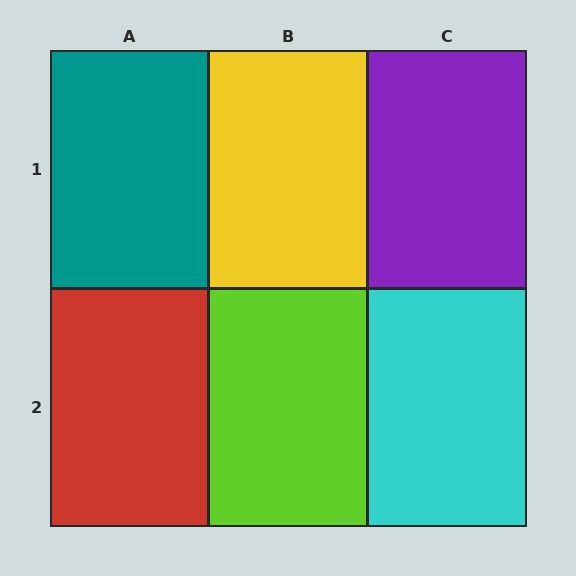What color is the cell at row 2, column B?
Lime.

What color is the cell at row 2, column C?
Cyan.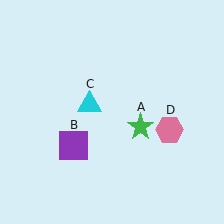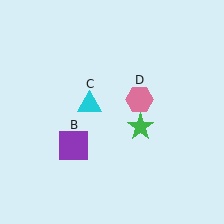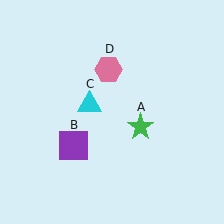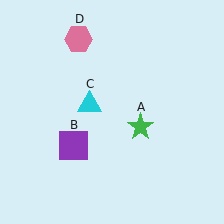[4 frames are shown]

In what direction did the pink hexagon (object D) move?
The pink hexagon (object D) moved up and to the left.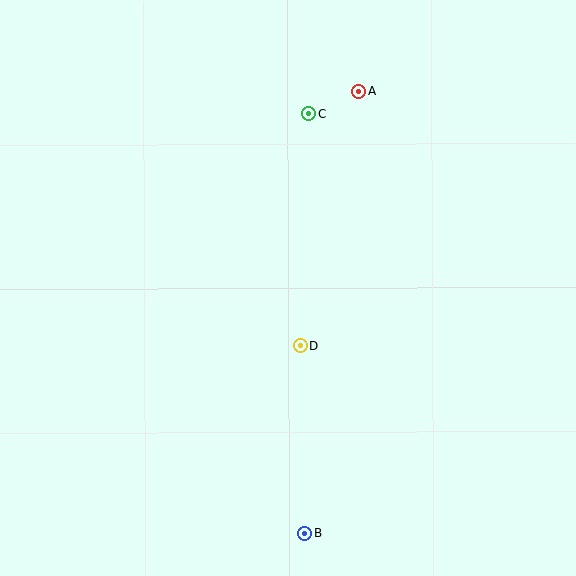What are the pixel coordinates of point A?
Point A is at (359, 91).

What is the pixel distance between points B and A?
The distance between B and A is 446 pixels.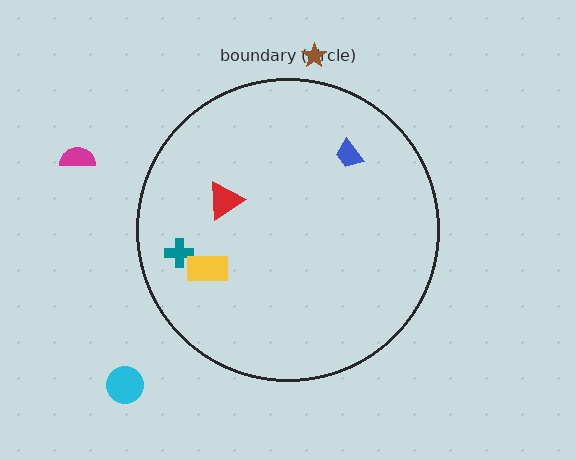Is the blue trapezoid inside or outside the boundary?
Inside.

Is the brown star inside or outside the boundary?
Outside.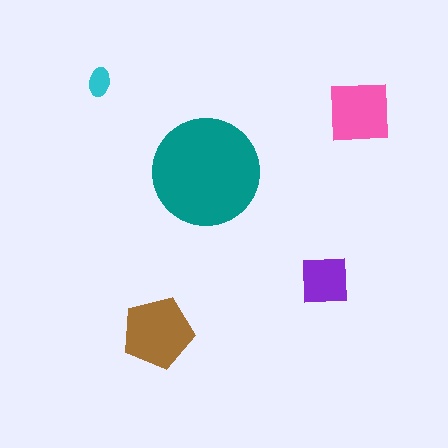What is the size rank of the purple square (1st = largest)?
4th.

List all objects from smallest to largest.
The cyan ellipse, the purple square, the pink square, the brown pentagon, the teal circle.